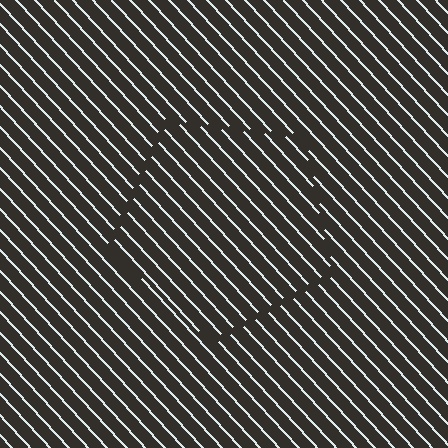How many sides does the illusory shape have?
5 sides — the line-ends trace a pentagon.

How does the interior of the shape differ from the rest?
The interior of the shape contains the same grating, shifted by half a period — the contour is defined by the phase discontinuity where line-ends from the inner and outer gratings abut.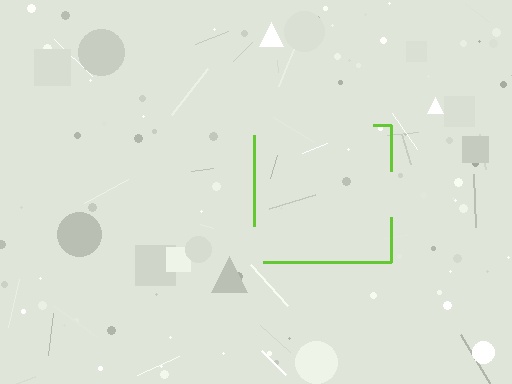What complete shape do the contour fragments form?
The contour fragments form a square.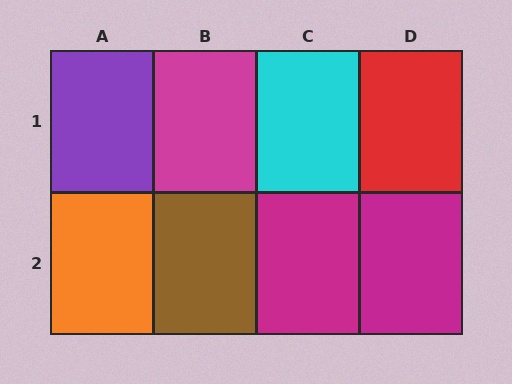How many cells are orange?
1 cell is orange.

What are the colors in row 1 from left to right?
Purple, magenta, cyan, red.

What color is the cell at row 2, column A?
Orange.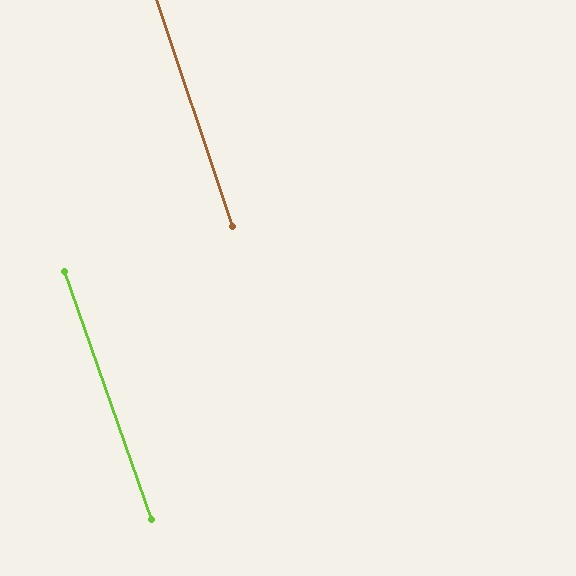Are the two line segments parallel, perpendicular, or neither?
Parallel — their directions differ by only 1.1°.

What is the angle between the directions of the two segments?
Approximately 1 degree.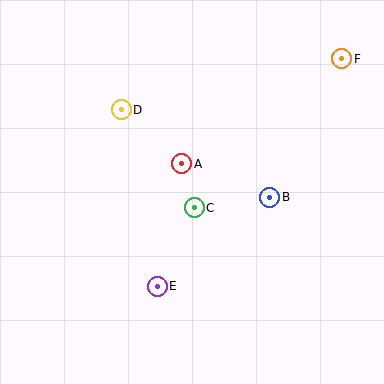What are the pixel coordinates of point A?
Point A is at (182, 164).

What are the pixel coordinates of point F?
Point F is at (342, 59).